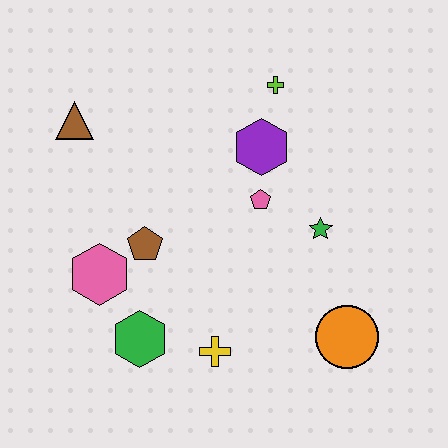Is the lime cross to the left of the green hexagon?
No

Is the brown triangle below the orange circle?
No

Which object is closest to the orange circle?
The green star is closest to the orange circle.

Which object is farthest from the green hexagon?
The lime cross is farthest from the green hexagon.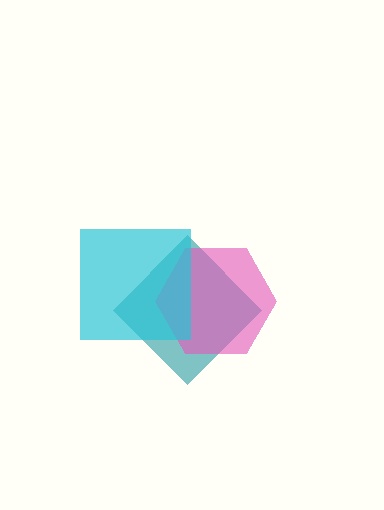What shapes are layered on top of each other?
The layered shapes are: a teal diamond, a pink hexagon, a cyan square.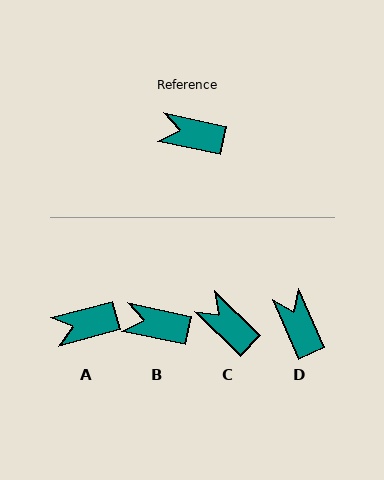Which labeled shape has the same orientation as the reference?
B.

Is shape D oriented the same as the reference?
No, it is off by about 54 degrees.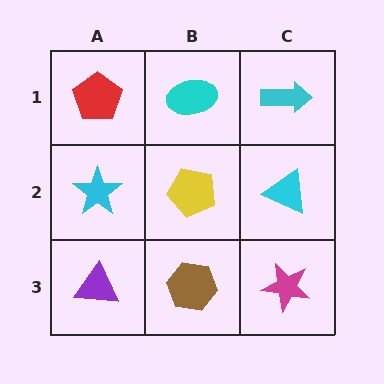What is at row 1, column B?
A cyan ellipse.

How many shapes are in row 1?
3 shapes.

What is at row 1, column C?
A cyan arrow.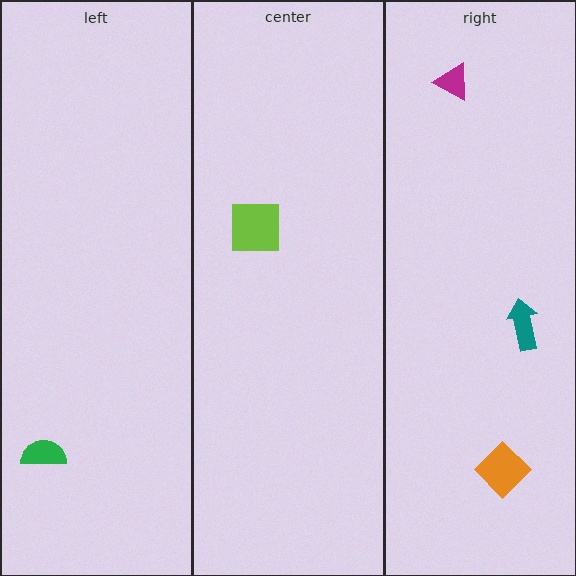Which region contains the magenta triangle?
The right region.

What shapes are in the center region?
The lime square.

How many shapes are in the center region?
1.